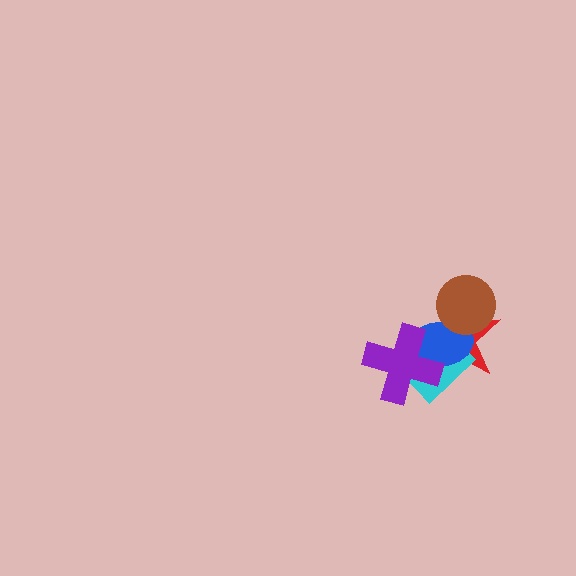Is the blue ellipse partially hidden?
Yes, it is partially covered by another shape.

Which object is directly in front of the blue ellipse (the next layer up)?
The brown circle is directly in front of the blue ellipse.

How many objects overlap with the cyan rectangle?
3 objects overlap with the cyan rectangle.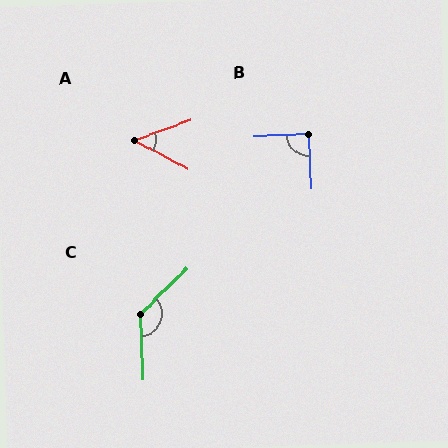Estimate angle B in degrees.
Approximately 91 degrees.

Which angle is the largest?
C, at approximately 131 degrees.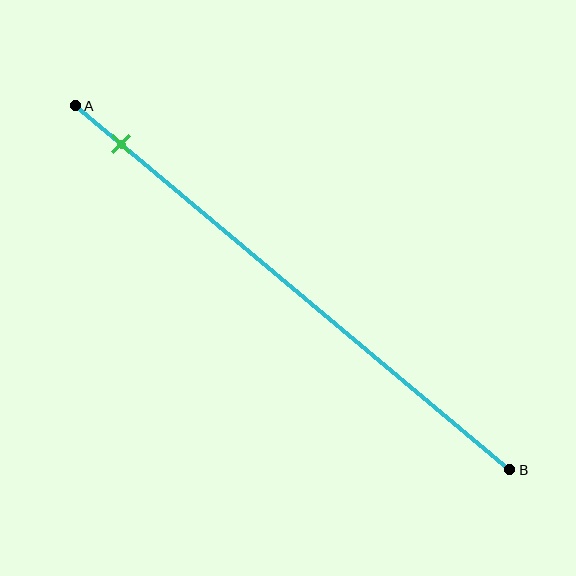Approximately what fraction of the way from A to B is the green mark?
The green mark is approximately 10% of the way from A to B.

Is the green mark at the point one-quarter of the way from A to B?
No, the mark is at about 10% from A, not at the 25% one-quarter point.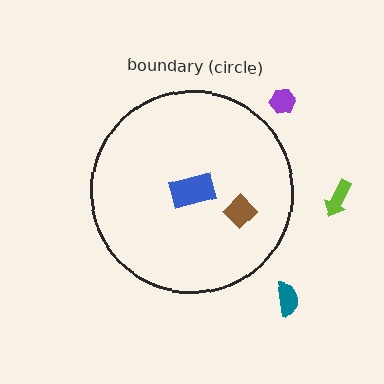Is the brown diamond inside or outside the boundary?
Inside.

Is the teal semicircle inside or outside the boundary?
Outside.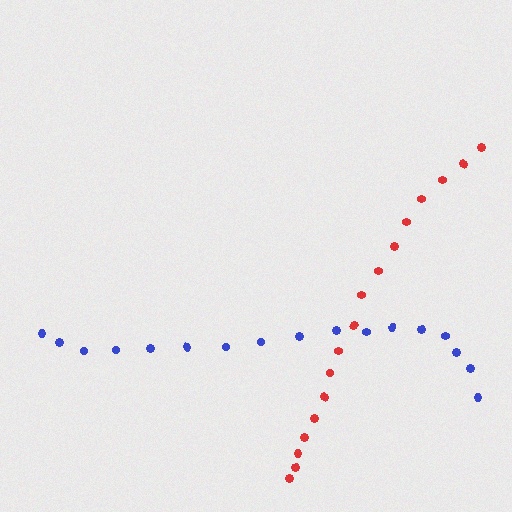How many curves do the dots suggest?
There are 2 distinct paths.